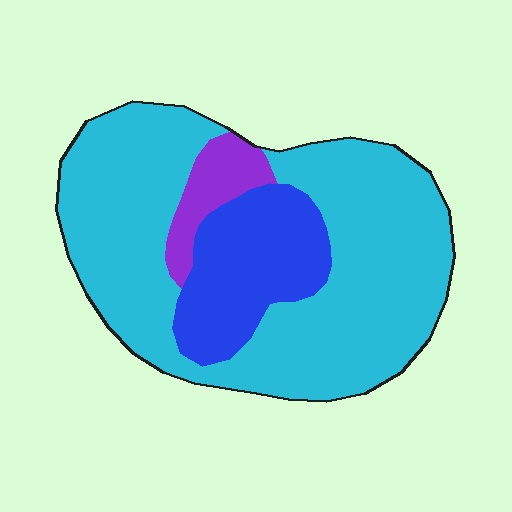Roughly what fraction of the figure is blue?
Blue takes up about one fifth (1/5) of the figure.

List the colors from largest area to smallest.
From largest to smallest: cyan, blue, purple.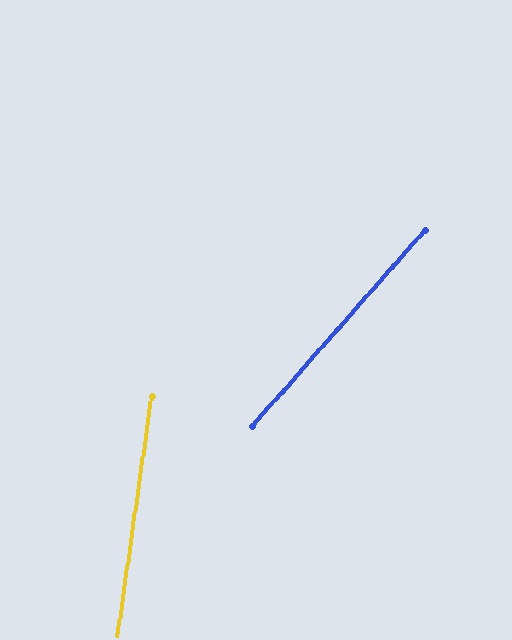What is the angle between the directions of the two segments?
Approximately 33 degrees.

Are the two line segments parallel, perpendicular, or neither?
Neither parallel nor perpendicular — they differ by about 33°.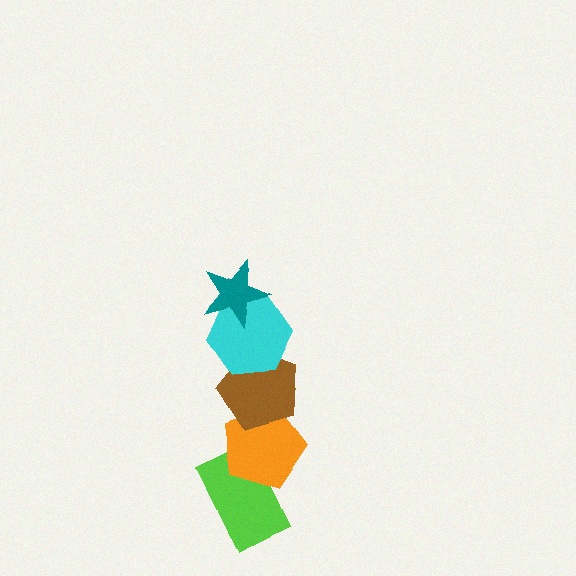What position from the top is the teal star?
The teal star is 1st from the top.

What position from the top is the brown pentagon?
The brown pentagon is 3rd from the top.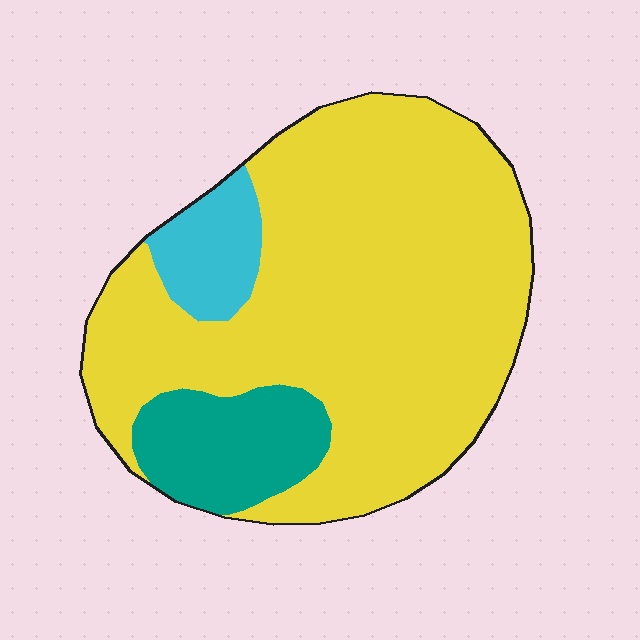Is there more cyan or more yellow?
Yellow.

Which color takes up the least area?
Cyan, at roughly 10%.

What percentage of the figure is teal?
Teal takes up about one eighth (1/8) of the figure.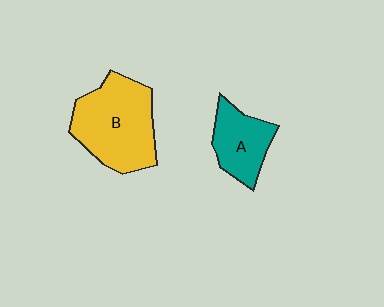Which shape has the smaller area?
Shape A (teal).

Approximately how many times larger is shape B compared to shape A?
Approximately 1.8 times.